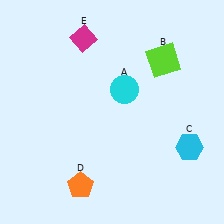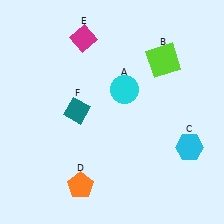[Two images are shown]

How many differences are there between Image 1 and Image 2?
There is 1 difference between the two images.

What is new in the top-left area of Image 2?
A teal diamond (F) was added in the top-left area of Image 2.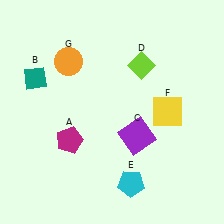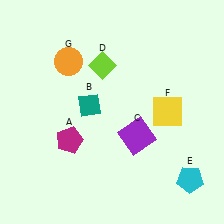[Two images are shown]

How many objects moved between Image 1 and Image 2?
3 objects moved between the two images.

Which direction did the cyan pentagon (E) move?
The cyan pentagon (E) moved right.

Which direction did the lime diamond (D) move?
The lime diamond (D) moved left.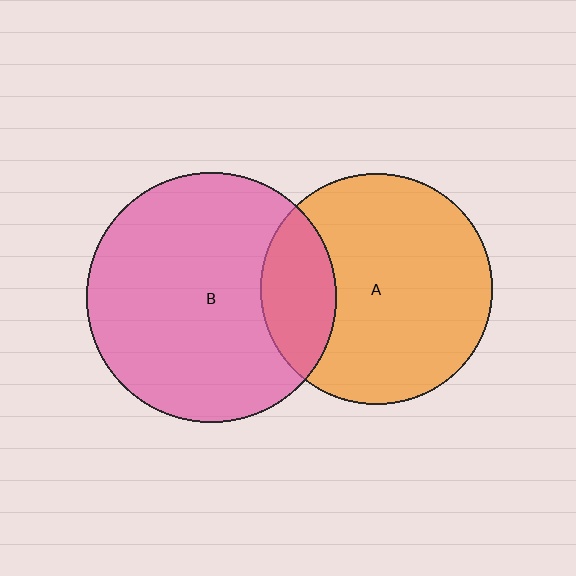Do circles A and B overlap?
Yes.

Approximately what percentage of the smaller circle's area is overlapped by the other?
Approximately 20%.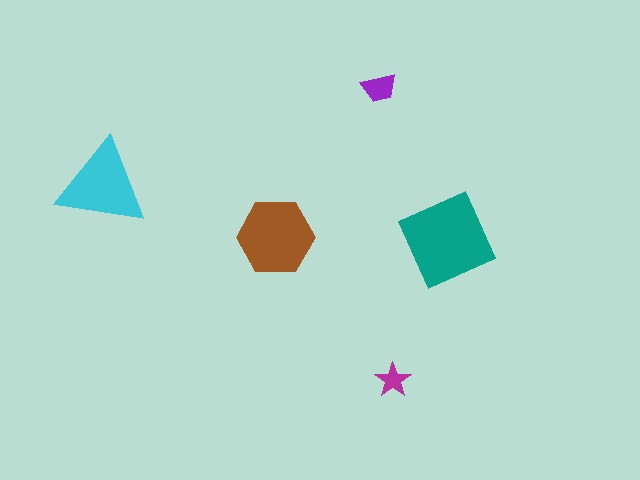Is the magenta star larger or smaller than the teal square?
Smaller.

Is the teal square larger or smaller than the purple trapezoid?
Larger.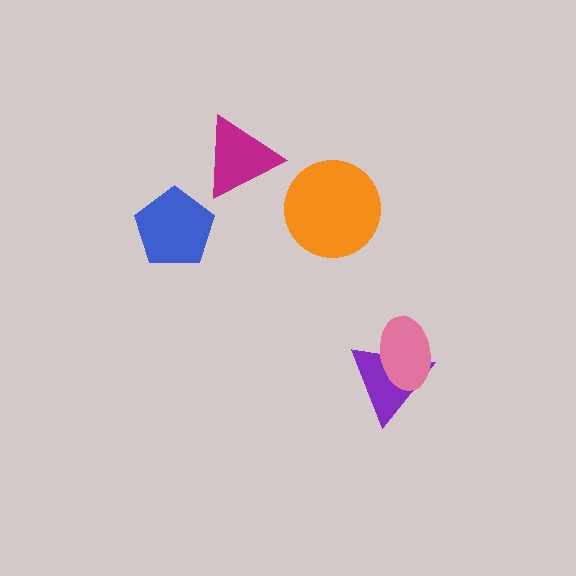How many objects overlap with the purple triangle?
1 object overlaps with the purple triangle.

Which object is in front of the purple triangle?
The pink ellipse is in front of the purple triangle.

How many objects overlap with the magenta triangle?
0 objects overlap with the magenta triangle.